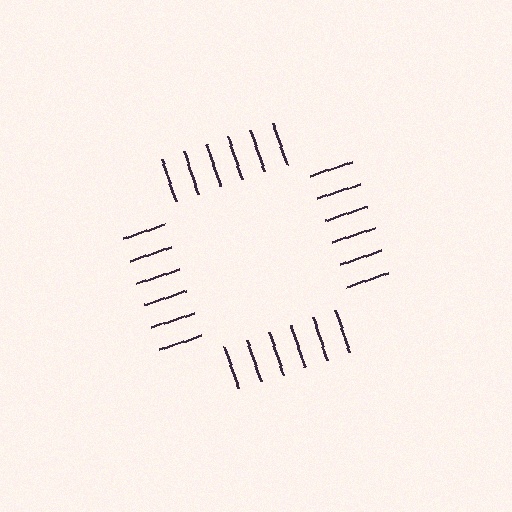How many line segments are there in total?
24 — 6 along each of the 4 edges.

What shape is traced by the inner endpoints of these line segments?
An illusory square — the line segments terminate on its edges but no continuous stroke is drawn.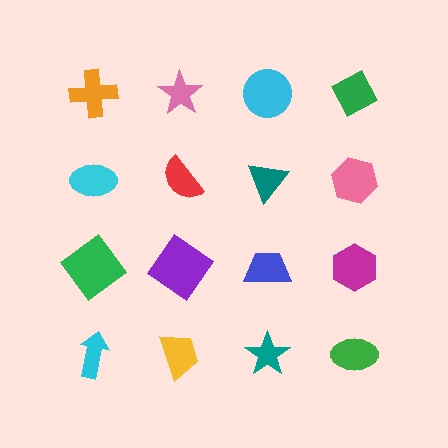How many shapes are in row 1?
4 shapes.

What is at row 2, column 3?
A teal triangle.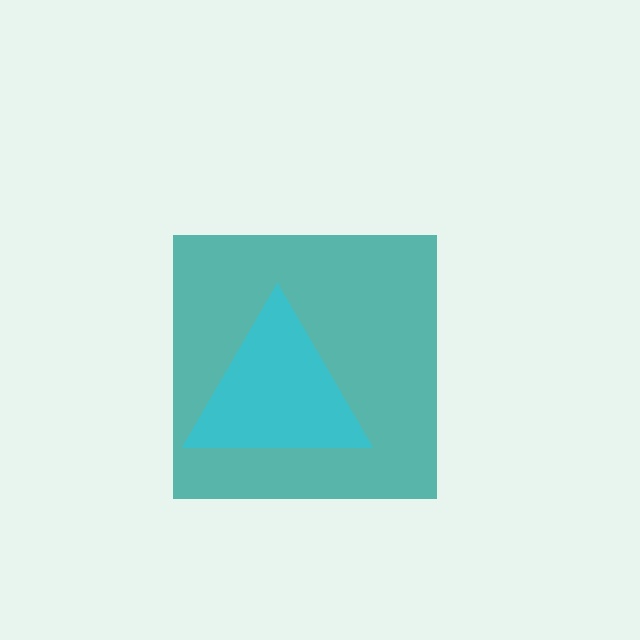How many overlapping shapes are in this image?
There are 2 overlapping shapes in the image.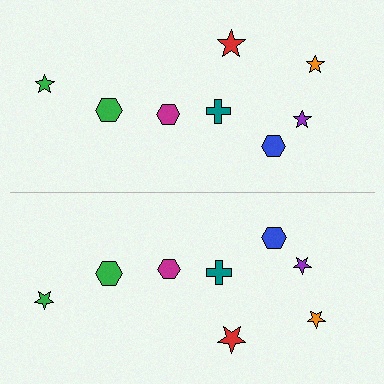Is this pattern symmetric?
Yes, this pattern has bilateral (reflection) symmetry.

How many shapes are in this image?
There are 16 shapes in this image.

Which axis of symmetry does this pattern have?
The pattern has a horizontal axis of symmetry running through the center of the image.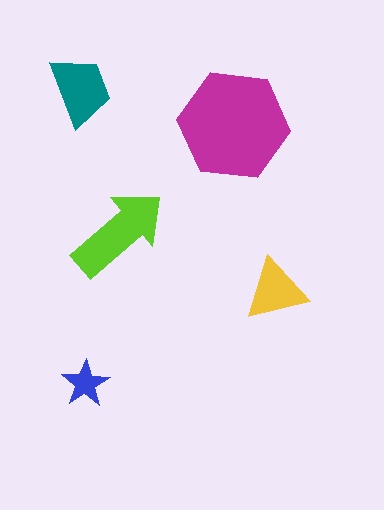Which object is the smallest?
The blue star.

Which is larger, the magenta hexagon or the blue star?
The magenta hexagon.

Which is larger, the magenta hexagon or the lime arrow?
The magenta hexagon.